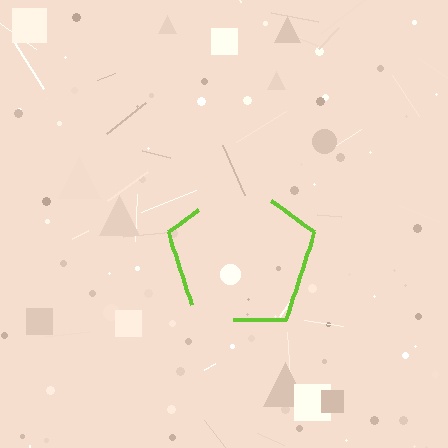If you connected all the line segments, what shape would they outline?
They would outline a pentagon.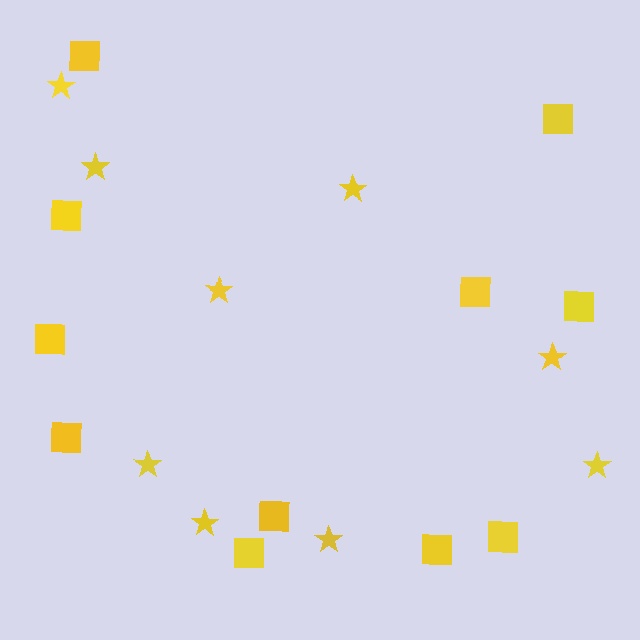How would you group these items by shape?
There are 2 groups: one group of stars (9) and one group of squares (11).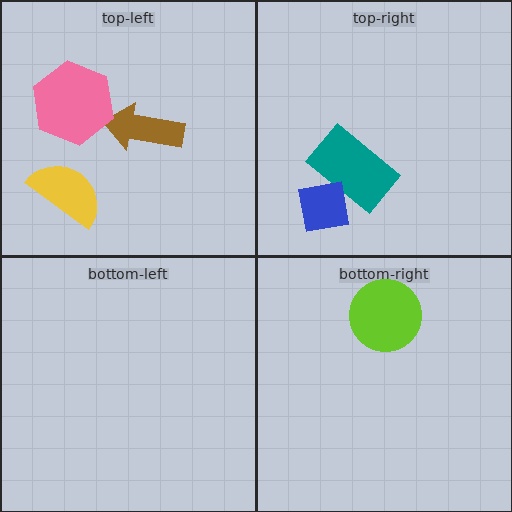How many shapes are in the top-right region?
2.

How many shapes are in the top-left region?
3.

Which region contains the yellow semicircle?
The top-left region.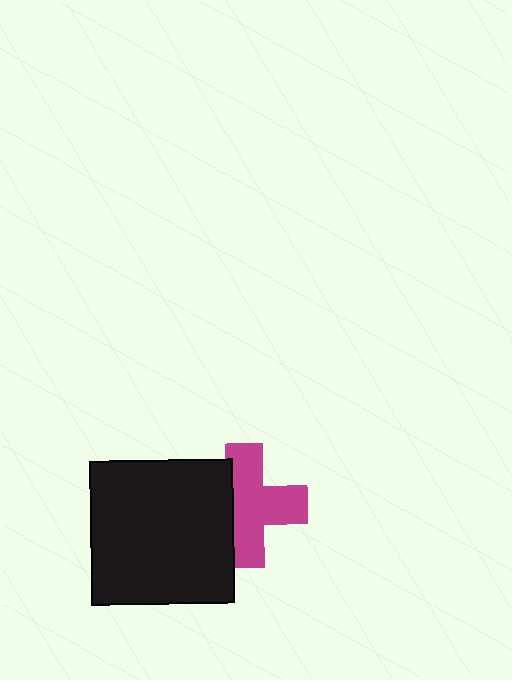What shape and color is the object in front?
The object in front is a black square.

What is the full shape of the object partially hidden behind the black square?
The partially hidden object is a magenta cross.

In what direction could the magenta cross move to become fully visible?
The magenta cross could move right. That would shift it out from behind the black square entirely.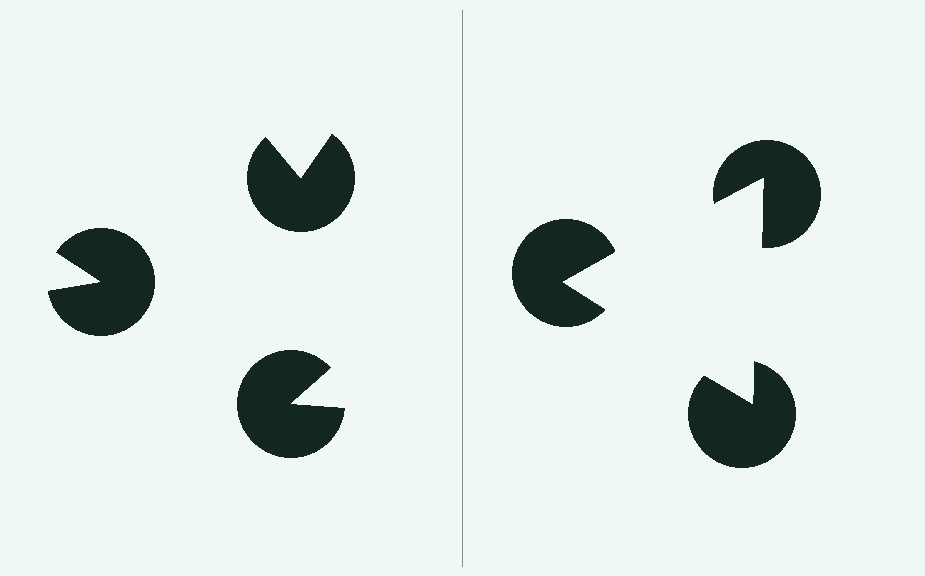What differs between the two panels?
The pac-man discs are positioned identically on both sides; only the wedge orientations differ. On the right they align to a triangle; on the left they are misaligned.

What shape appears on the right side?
An illusory triangle.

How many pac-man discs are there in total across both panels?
6 — 3 on each side.